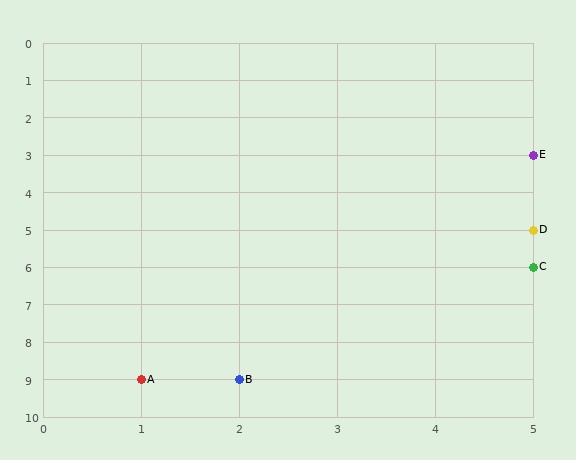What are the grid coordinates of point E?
Point E is at grid coordinates (5, 3).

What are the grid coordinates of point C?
Point C is at grid coordinates (5, 6).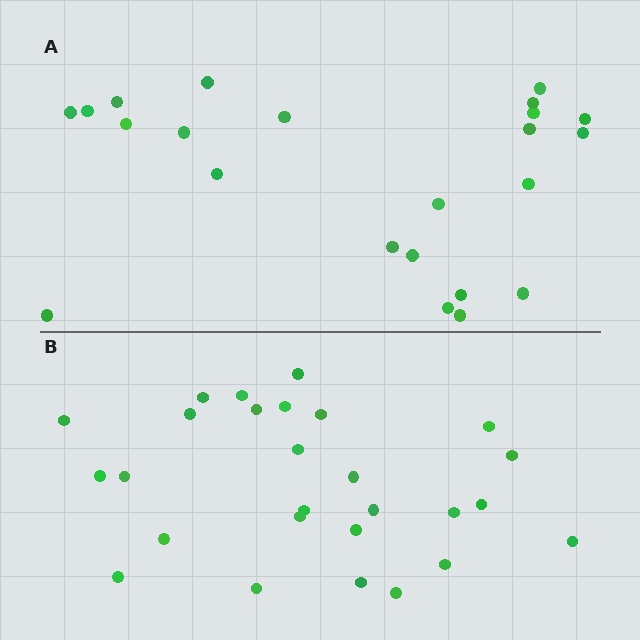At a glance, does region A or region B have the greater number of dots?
Region B (the bottom region) has more dots.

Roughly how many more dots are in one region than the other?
Region B has about 4 more dots than region A.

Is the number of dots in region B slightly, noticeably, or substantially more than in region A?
Region B has only slightly more — the two regions are fairly close. The ratio is roughly 1.2 to 1.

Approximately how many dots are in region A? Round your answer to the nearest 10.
About 20 dots. (The exact count is 23, which rounds to 20.)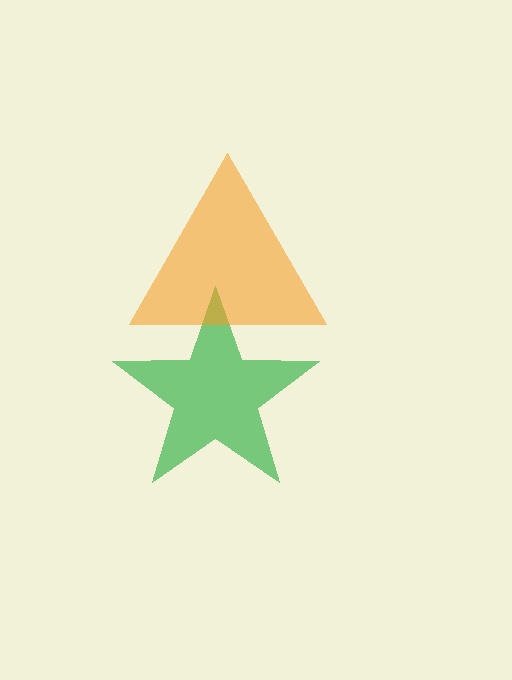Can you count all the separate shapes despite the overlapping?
Yes, there are 2 separate shapes.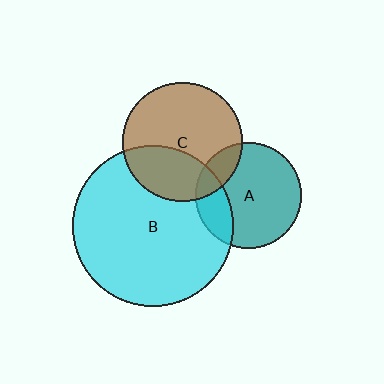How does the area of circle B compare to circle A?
Approximately 2.3 times.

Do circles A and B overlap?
Yes.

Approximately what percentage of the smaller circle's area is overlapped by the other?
Approximately 20%.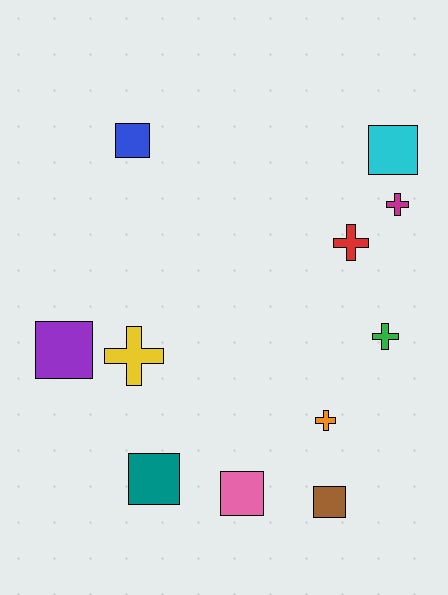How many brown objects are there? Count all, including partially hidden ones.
There is 1 brown object.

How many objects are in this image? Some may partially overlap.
There are 11 objects.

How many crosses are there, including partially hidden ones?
There are 5 crosses.